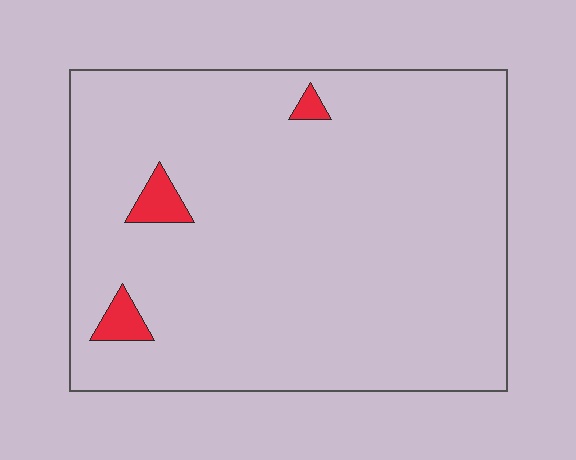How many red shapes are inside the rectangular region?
3.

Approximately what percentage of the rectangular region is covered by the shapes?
Approximately 5%.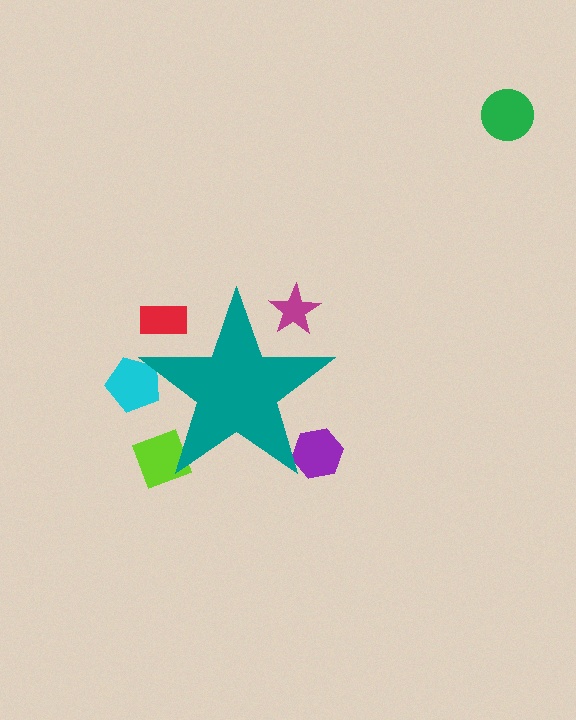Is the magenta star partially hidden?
Yes, the magenta star is partially hidden behind the teal star.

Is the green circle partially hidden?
No, the green circle is fully visible.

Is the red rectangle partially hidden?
Yes, the red rectangle is partially hidden behind the teal star.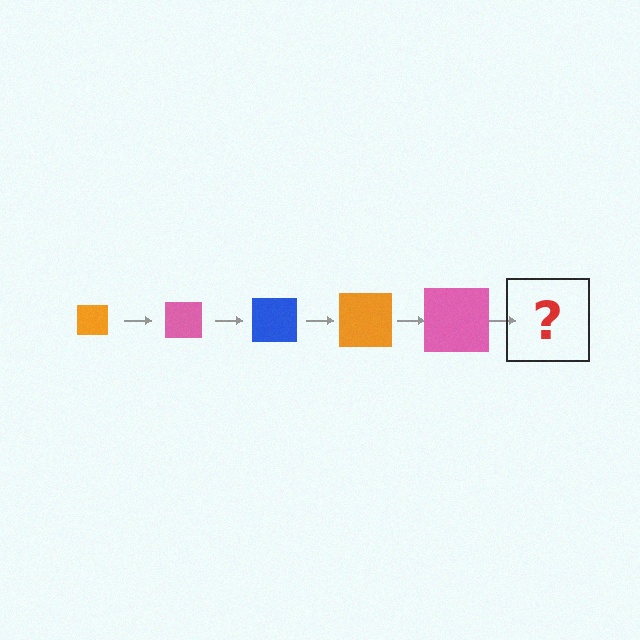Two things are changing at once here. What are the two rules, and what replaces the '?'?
The two rules are that the square grows larger each step and the color cycles through orange, pink, and blue. The '?' should be a blue square, larger than the previous one.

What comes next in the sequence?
The next element should be a blue square, larger than the previous one.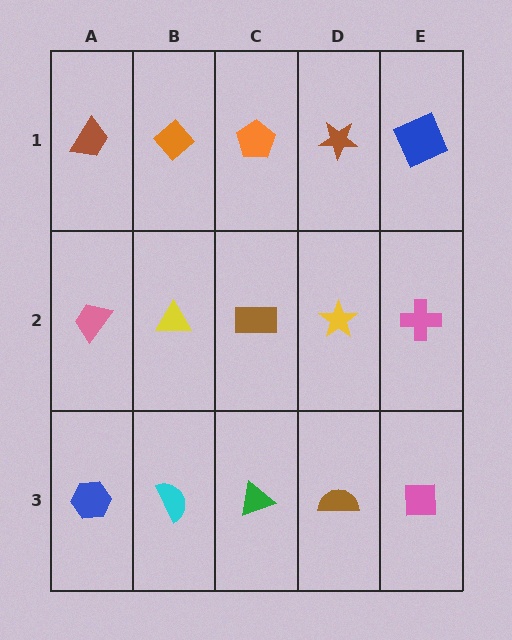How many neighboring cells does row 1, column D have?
3.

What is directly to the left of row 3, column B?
A blue hexagon.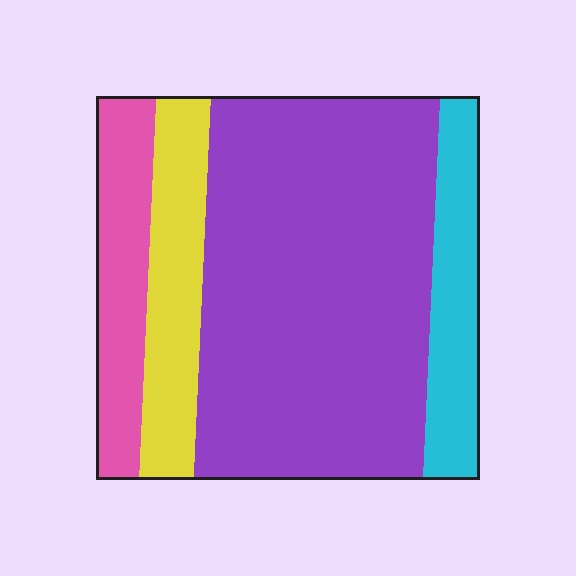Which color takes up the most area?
Purple, at roughly 60%.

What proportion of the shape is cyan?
Cyan covers about 15% of the shape.